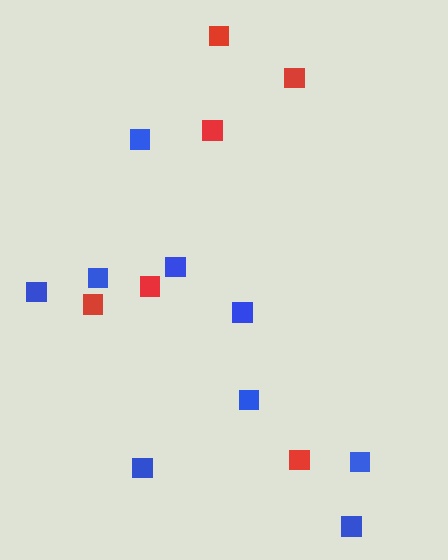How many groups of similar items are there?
There are 2 groups: one group of blue squares (9) and one group of red squares (6).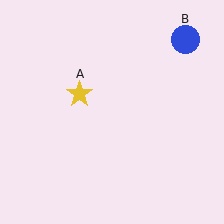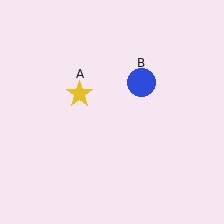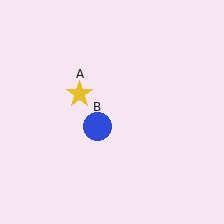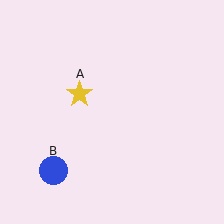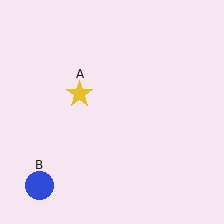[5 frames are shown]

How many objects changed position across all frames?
1 object changed position: blue circle (object B).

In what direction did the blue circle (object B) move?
The blue circle (object B) moved down and to the left.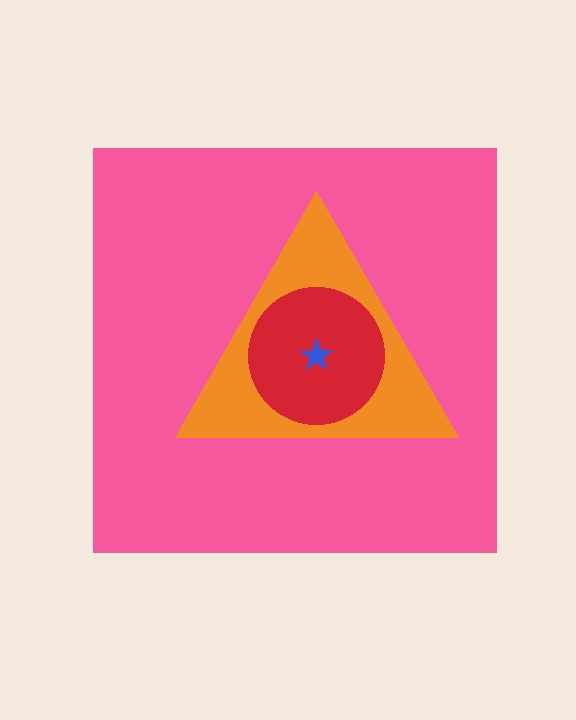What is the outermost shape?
The pink square.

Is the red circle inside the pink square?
Yes.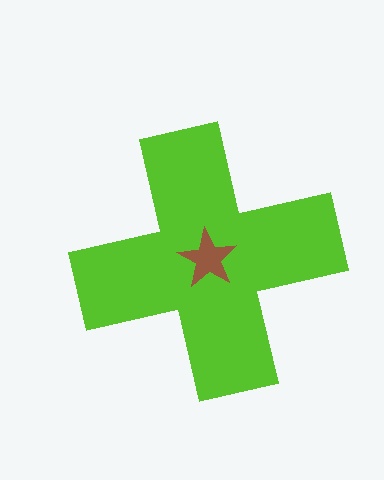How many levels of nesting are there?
2.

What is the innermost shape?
The brown star.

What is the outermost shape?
The lime cross.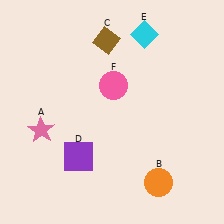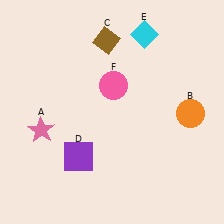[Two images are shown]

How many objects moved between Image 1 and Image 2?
1 object moved between the two images.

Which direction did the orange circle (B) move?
The orange circle (B) moved up.